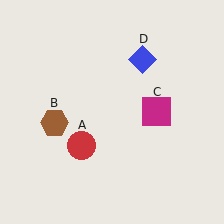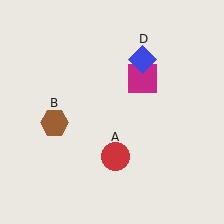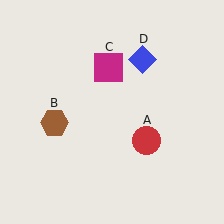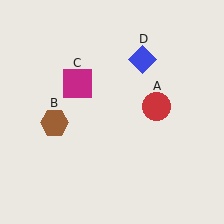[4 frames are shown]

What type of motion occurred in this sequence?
The red circle (object A), magenta square (object C) rotated counterclockwise around the center of the scene.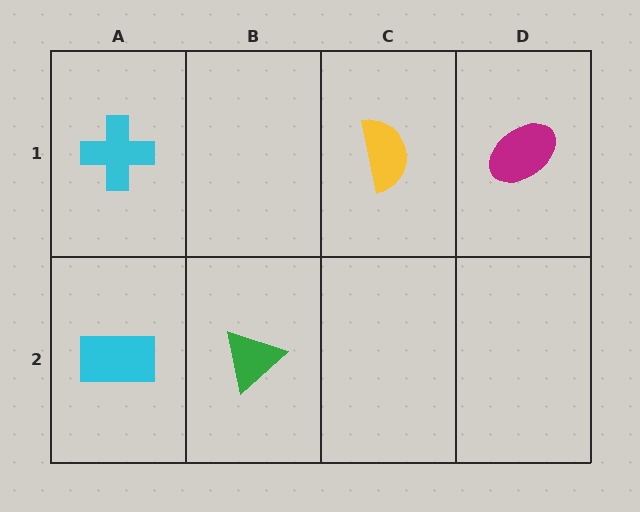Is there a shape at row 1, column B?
No, that cell is empty.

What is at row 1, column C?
A yellow semicircle.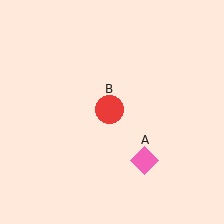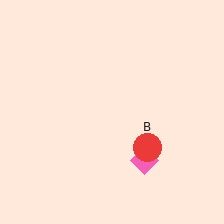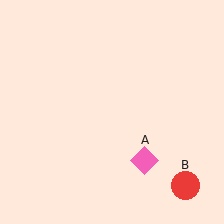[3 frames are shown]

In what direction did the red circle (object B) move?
The red circle (object B) moved down and to the right.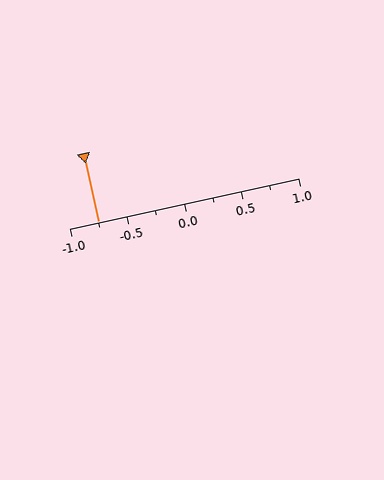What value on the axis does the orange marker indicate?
The marker indicates approximately -0.75.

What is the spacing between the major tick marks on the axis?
The major ticks are spaced 0.5 apart.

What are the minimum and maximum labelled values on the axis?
The axis runs from -1.0 to 1.0.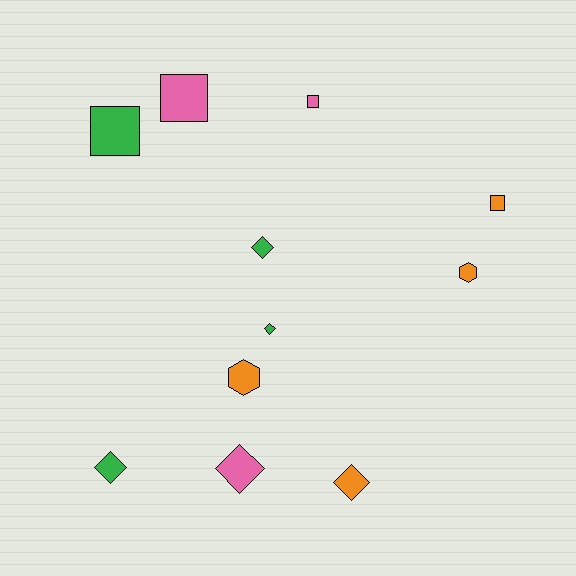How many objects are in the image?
There are 11 objects.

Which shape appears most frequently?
Diamond, with 5 objects.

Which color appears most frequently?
Green, with 4 objects.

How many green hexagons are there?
There are no green hexagons.